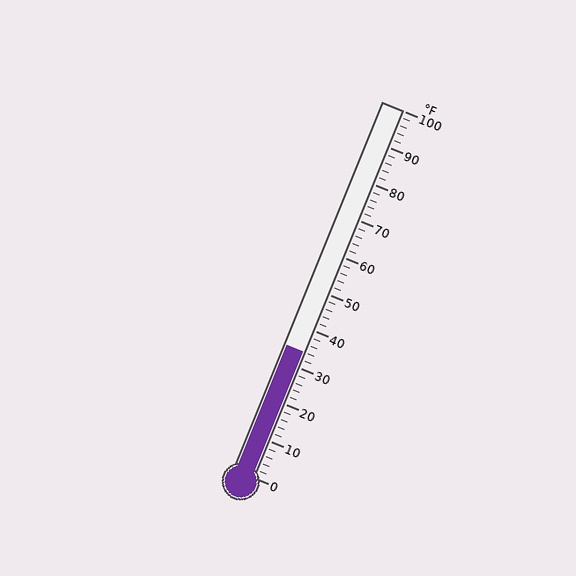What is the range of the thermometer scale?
The thermometer scale ranges from 0°F to 100°F.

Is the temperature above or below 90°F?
The temperature is below 90°F.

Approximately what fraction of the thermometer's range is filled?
The thermometer is filled to approximately 35% of its range.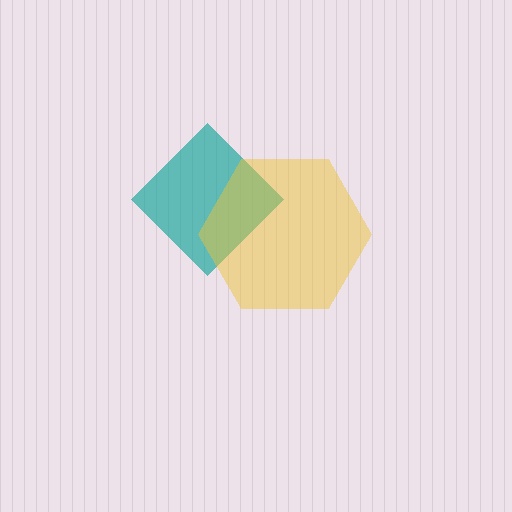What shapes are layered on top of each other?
The layered shapes are: a teal diamond, a yellow hexagon.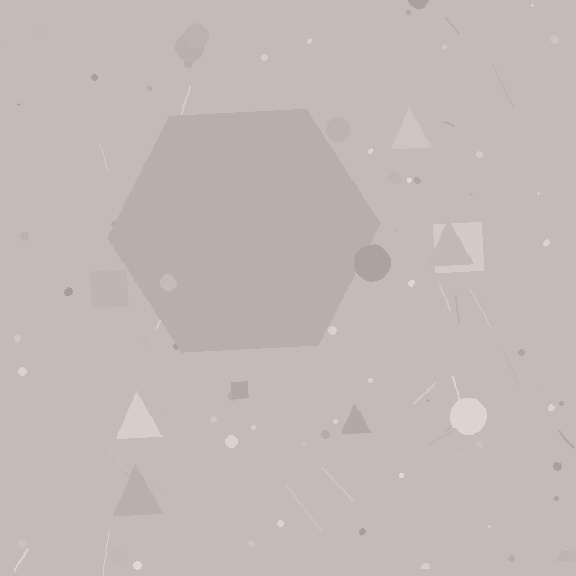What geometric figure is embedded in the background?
A hexagon is embedded in the background.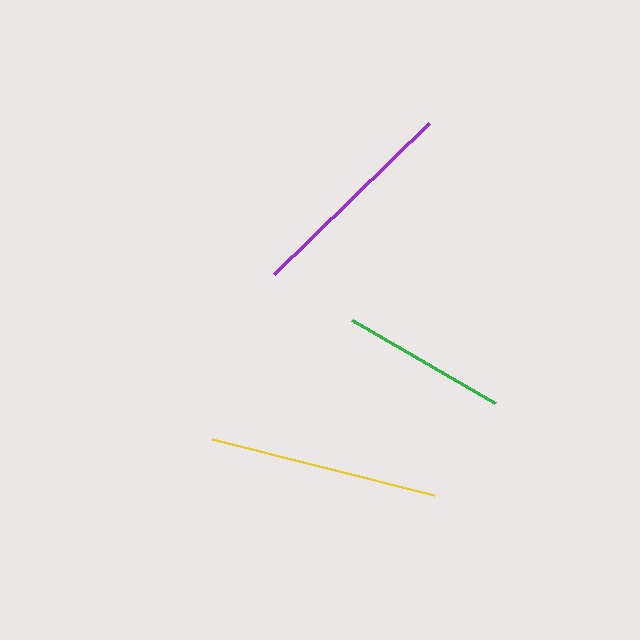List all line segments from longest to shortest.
From longest to shortest: yellow, purple, green.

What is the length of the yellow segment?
The yellow segment is approximately 228 pixels long.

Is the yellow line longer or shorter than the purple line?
The yellow line is longer than the purple line.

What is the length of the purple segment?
The purple segment is approximately 216 pixels long.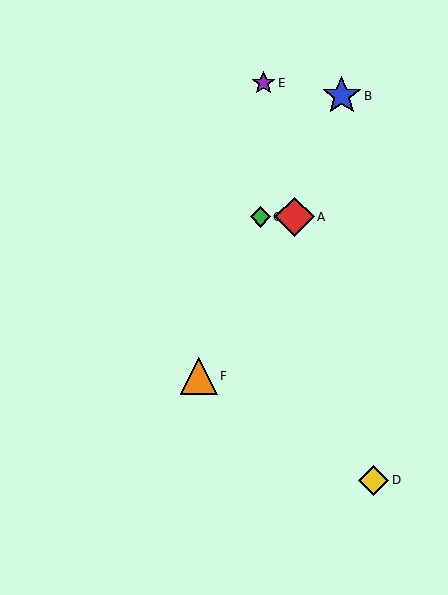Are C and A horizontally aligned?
Yes, both are at y≈217.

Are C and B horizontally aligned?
No, C is at y≈217 and B is at y≈96.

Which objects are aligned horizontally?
Objects A, C are aligned horizontally.